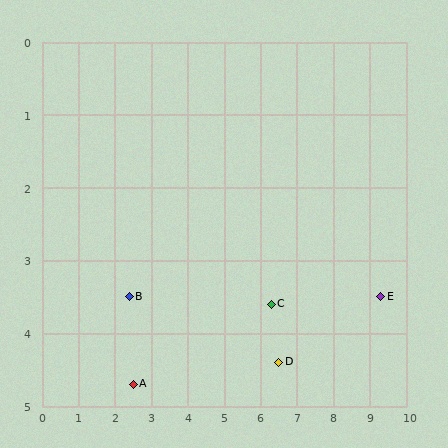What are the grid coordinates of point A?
Point A is at approximately (2.5, 4.7).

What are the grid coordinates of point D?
Point D is at approximately (6.5, 4.4).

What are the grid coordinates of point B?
Point B is at approximately (2.4, 3.5).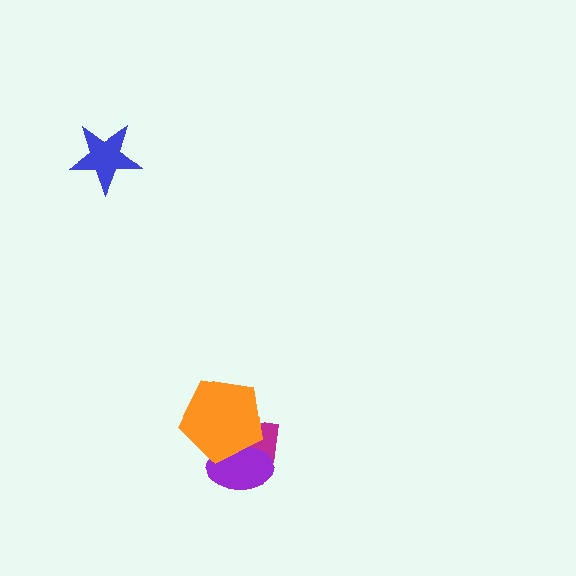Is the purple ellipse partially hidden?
Yes, it is partially covered by another shape.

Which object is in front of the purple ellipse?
The orange pentagon is in front of the purple ellipse.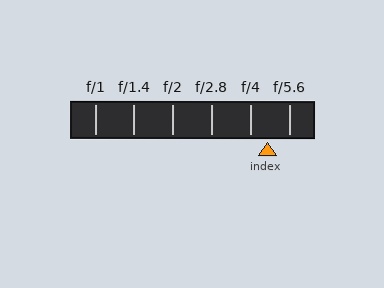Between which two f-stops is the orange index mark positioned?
The index mark is between f/4 and f/5.6.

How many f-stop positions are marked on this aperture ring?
There are 6 f-stop positions marked.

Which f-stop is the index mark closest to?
The index mark is closest to f/4.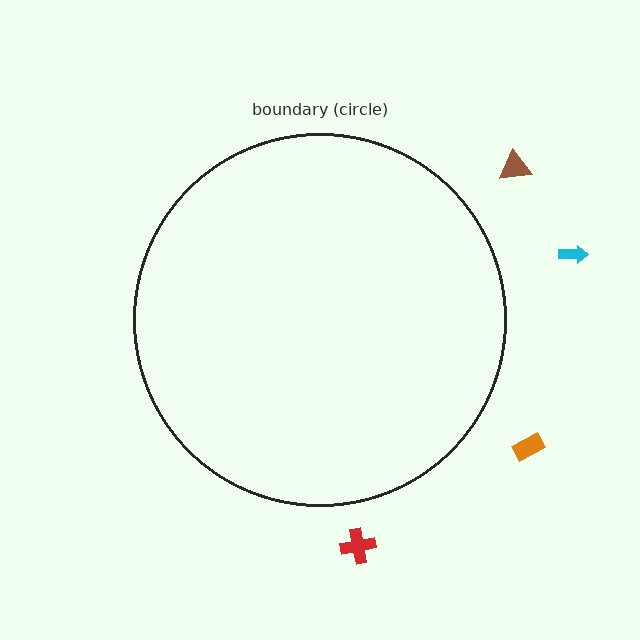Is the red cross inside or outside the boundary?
Outside.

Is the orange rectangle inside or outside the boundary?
Outside.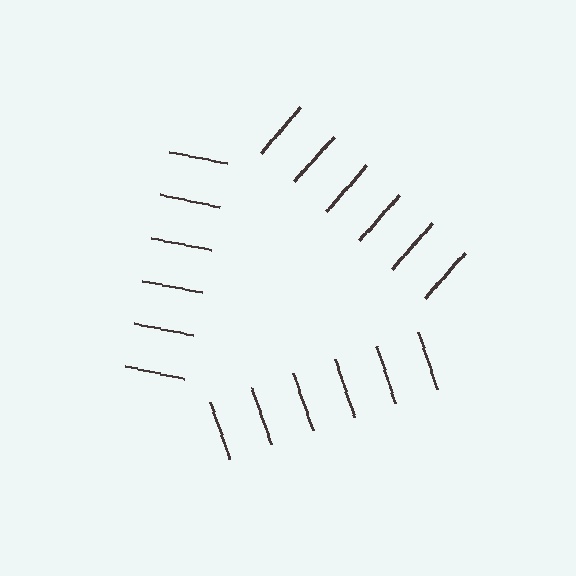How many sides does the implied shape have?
3 sides — the line-ends trace a triangle.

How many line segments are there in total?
18 — 6 along each of the 3 edges.